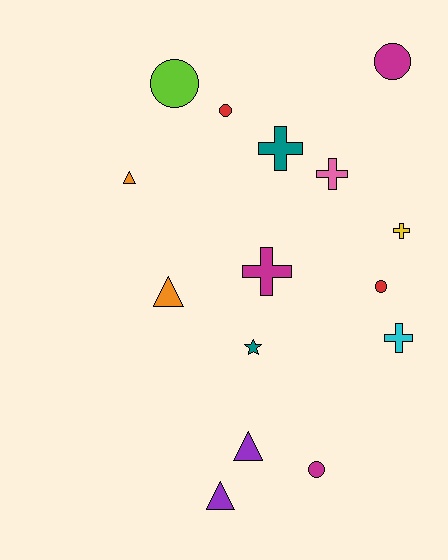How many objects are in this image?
There are 15 objects.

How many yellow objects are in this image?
There is 1 yellow object.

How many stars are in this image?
There is 1 star.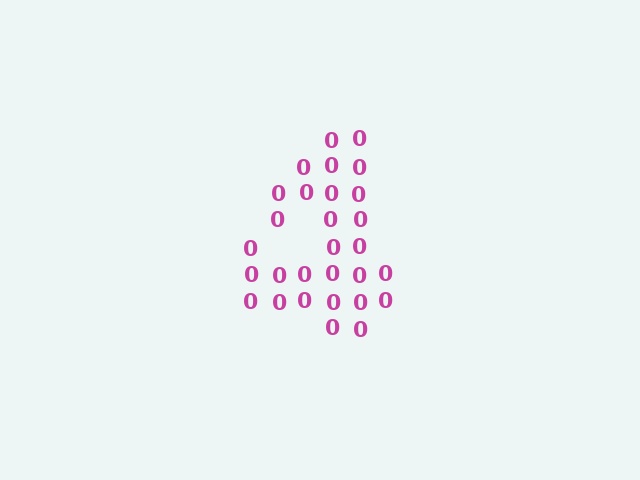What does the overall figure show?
The overall figure shows the digit 4.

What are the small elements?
The small elements are digit 0's.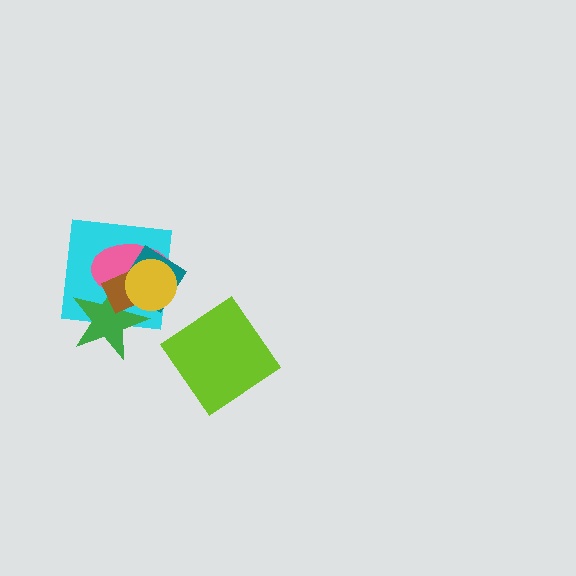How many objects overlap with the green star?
5 objects overlap with the green star.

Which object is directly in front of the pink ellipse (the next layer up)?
The teal diamond is directly in front of the pink ellipse.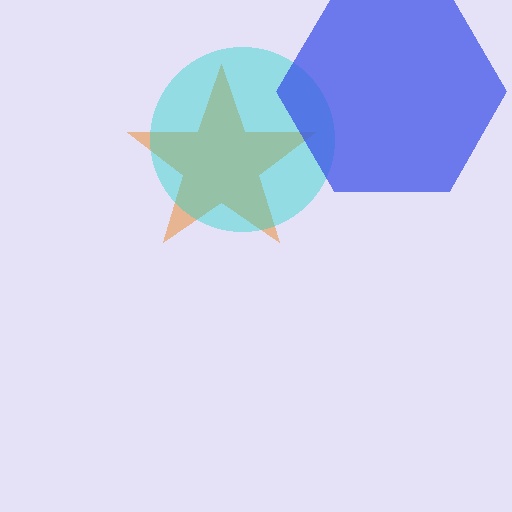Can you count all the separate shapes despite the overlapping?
Yes, there are 3 separate shapes.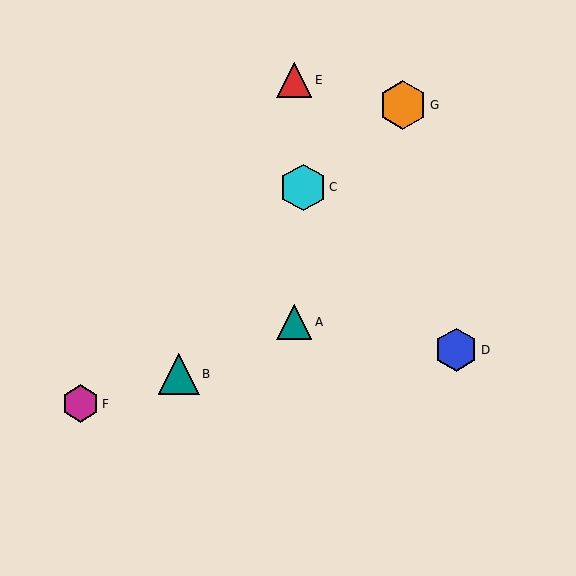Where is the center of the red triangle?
The center of the red triangle is at (294, 80).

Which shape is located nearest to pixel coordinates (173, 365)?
The teal triangle (labeled B) at (179, 374) is nearest to that location.